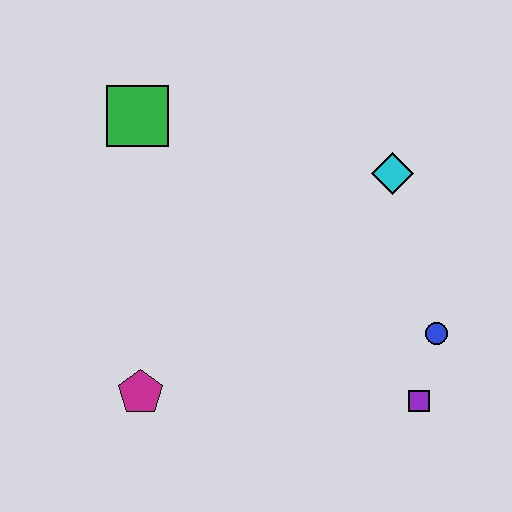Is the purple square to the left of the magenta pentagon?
No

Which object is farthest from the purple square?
The green square is farthest from the purple square.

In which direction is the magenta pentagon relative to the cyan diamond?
The magenta pentagon is to the left of the cyan diamond.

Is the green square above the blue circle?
Yes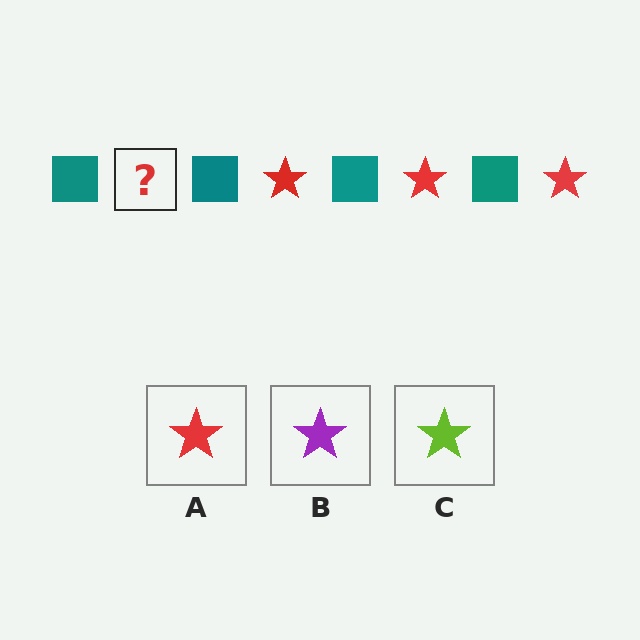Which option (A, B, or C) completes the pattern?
A.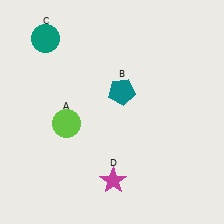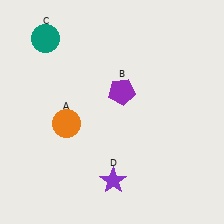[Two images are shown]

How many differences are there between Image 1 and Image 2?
There are 3 differences between the two images.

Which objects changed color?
A changed from lime to orange. B changed from teal to purple. D changed from magenta to purple.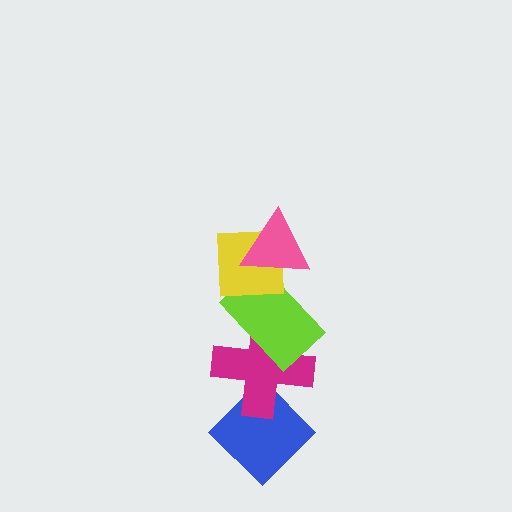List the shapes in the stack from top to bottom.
From top to bottom: the pink triangle, the yellow square, the lime rectangle, the magenta cross, the blue diamond.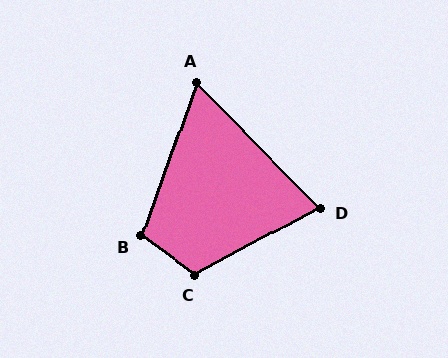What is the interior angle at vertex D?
Approximately 74 degrees (acute).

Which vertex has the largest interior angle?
C, at approximately 116 degrees.